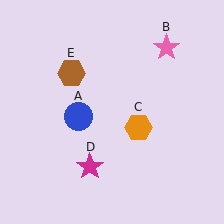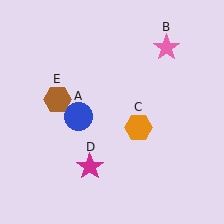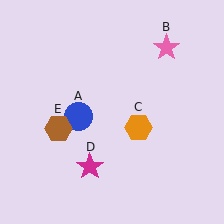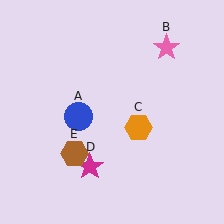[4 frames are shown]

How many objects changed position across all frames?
1 object changed position: brown hexagon (object E).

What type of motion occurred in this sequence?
The brown hexagon (object E) rotated counterclockwise around the center of the scene.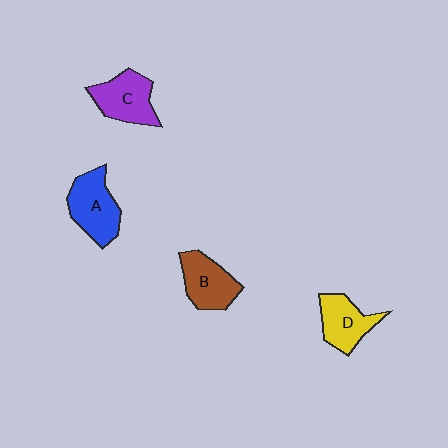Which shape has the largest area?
Shape A (blue).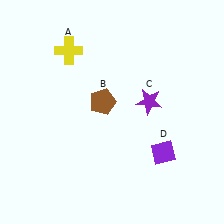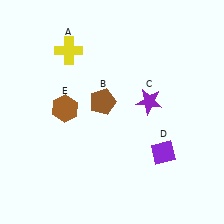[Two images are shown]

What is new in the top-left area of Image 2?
A brown hexagon (E) was added in the top-left area of Image 2.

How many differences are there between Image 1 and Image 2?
There is 1 difference between the two images.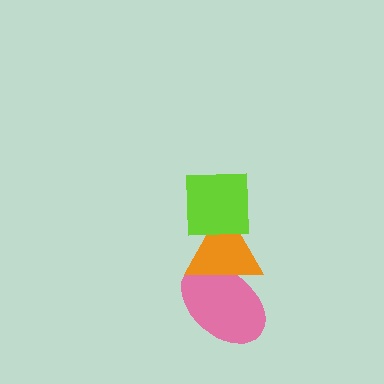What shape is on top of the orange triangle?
The lime square is on top of the orange triangle.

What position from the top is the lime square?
The lime square is 1st from the top.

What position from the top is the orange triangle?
The orange triangle is 2nd from the top.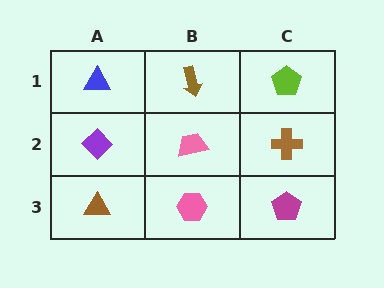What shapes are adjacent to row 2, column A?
A blue triangle (row 1, column A), a brown triangle (row 3, column A), a pink trapezoid (row 2, column B).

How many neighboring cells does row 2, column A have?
3.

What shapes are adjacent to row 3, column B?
A pink trapezoid (row 2, column B), a brown triangle (row 3, column A), a magenta pentagon (row 3, column C).